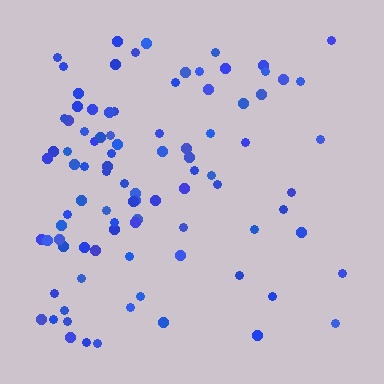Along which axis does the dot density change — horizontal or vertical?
Horizontal.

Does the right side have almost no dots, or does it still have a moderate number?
Still a moderate number, just noticeably fewer than the left.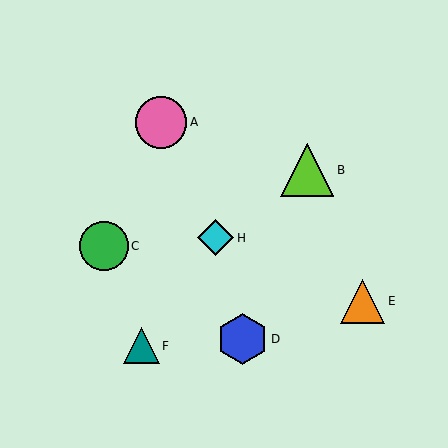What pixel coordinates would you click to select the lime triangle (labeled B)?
Click at (307, 170) to select the lime triangle B.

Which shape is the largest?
The lime triangle (labeled B) is the largest.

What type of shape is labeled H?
Shape H is a cyan diamond.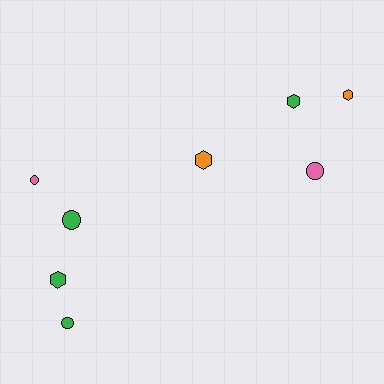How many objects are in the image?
There are 8 objects.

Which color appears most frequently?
Green, with 4 objects.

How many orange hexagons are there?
There are 2 orange hexagons.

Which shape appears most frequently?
Circle, with 4 objects.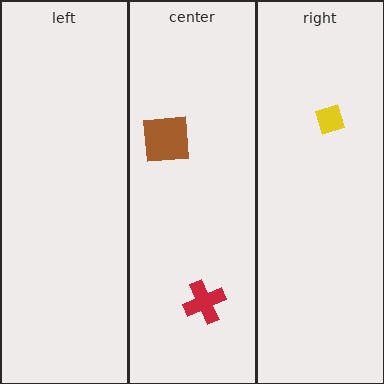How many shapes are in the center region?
2.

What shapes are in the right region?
The yellow diamond.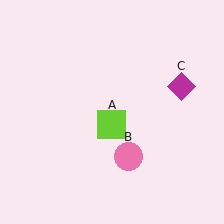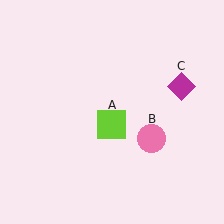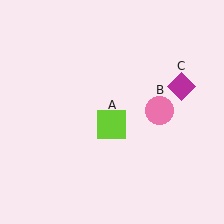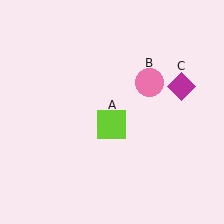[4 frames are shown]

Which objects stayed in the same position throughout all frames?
Lime square (object A) and magenta diamond (object C) remained stationary.